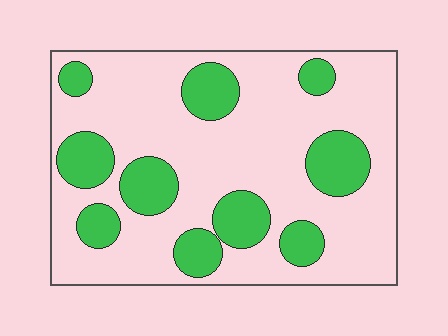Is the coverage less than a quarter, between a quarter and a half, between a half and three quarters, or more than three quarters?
Between a quarter and a half.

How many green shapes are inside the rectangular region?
10.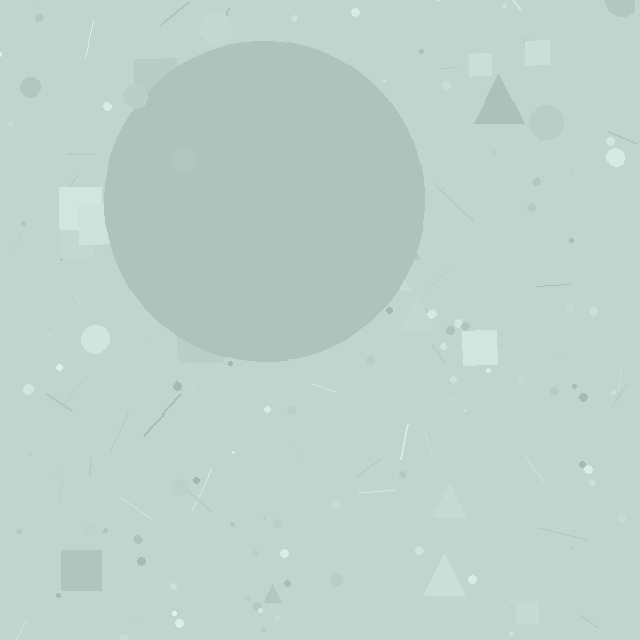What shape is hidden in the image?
A circle is hidden in the image.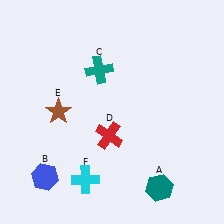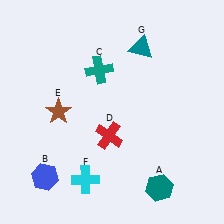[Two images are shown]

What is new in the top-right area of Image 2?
A teal triangle (G) was added in the top-right area of Image 2.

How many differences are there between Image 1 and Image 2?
There is 1 difference between the two images.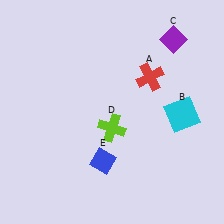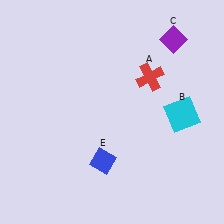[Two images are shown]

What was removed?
The lime cross (D) was removed in Image 2.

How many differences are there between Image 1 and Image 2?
There is 1 difference between the two images.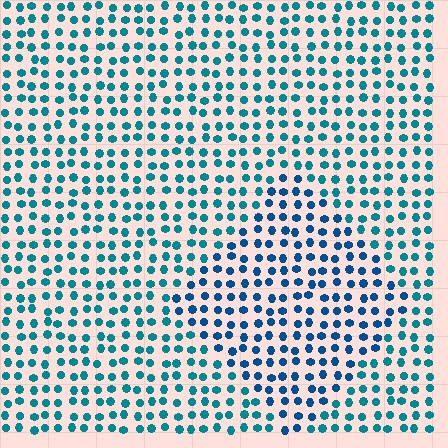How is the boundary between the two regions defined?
The boundary is defined purely by a slight shift in hue (about 24 degrees). Spacing, size, and orientation are identical on both sides.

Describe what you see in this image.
The image is filled with small teal elements in a uniform arrangement. A diamond-shaped region is visible where the elements are tinted to a slightly different hue, forming a subtle color boundary.